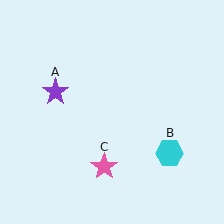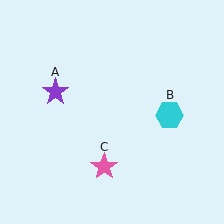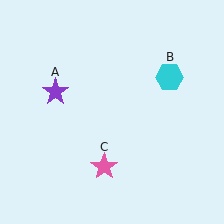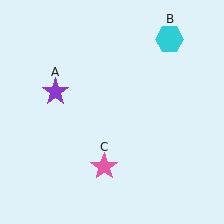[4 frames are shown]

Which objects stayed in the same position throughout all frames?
Purple star (object A) and pink star (object C) remained stationary.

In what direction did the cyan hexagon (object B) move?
The cyan hexagon (object B) moved up.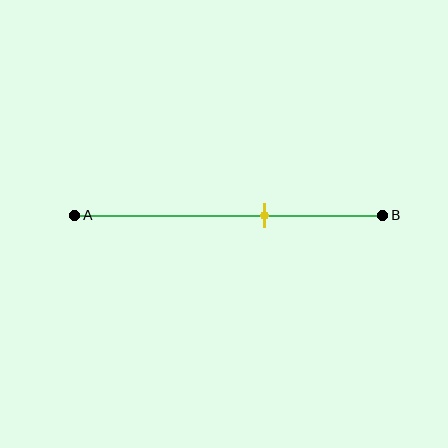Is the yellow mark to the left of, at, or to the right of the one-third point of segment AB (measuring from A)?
The yellow mark is to the right of the one-third point of segment AB.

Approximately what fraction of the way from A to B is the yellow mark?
The yellow mark is approximately 60% of the way from A to B.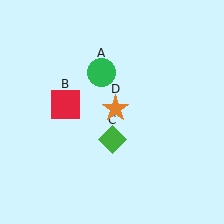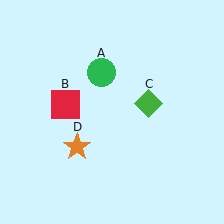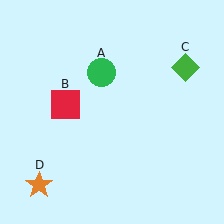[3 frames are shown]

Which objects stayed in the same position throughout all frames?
Green circle (object A) and red square (object B) remained stationary.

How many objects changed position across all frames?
2 objects changed position: green diamond (object C), orange star (object D).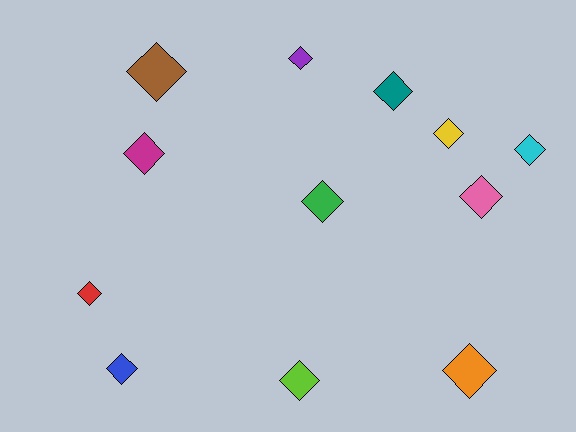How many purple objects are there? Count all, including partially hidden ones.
There is 1 purple object.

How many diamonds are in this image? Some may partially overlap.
There are 12 diamonds.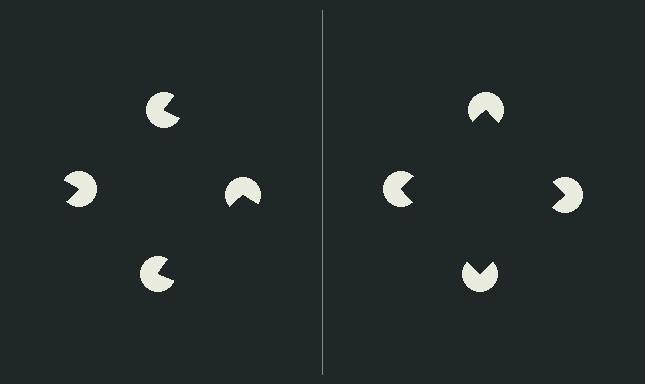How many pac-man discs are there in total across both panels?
8 — 4 on each side.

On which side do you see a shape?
An illusory square appears on the right side. On the left side the wedge cuts are rotated, so no coherent shape forms.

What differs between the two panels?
The pac-man discs are positioned identically on both sides; only the wedge orientations differ. On the right they align to a square; on the left they are misaligned.